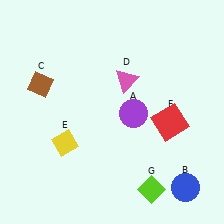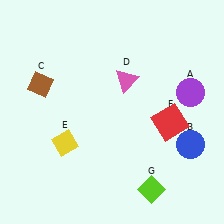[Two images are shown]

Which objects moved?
The objects that moved are: the purple circle (A), the blue circle (B).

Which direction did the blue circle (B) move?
The blue circle (B) moved up.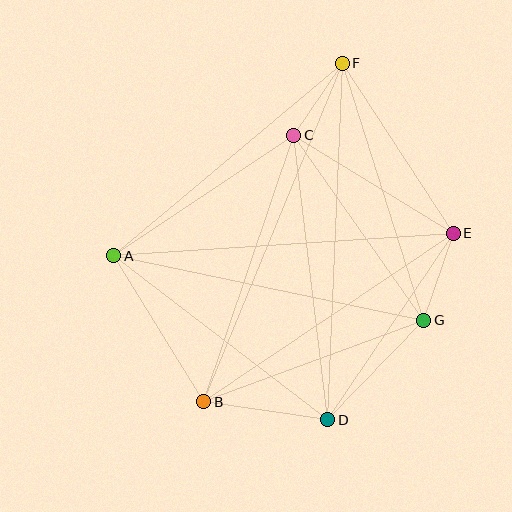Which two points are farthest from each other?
Points B and F are farthest from each other.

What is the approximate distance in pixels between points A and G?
The distance between A and G is approximately 317 pixels.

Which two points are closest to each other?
Points C and F are closest to each other.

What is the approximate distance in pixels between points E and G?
The distance between E and G is approximately 92 pixels.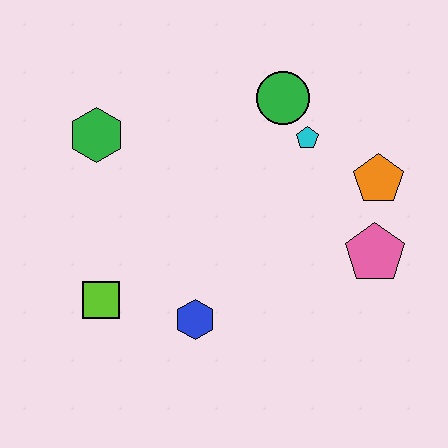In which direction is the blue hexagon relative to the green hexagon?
The blue hexagon is below the green hexagon.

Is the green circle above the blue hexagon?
Yes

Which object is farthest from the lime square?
The orange pentagon is farthest from the lime square.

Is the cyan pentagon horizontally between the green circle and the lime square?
No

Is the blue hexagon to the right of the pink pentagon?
No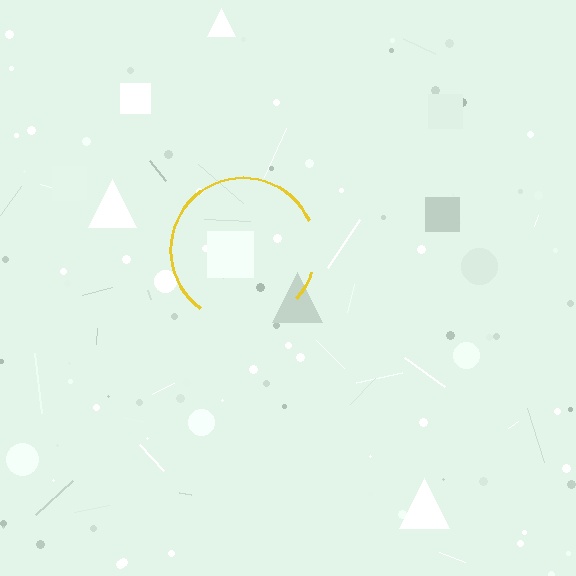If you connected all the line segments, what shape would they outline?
They would outline a circle.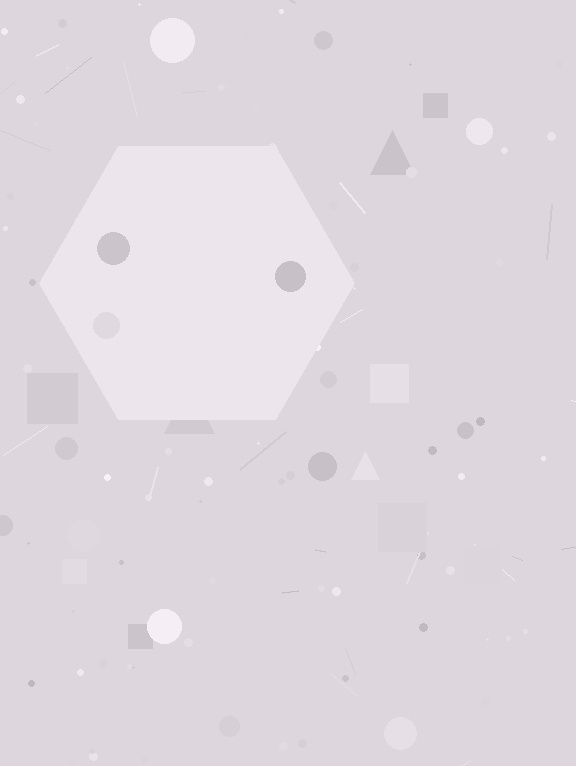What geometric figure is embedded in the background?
A hexagon is embedded in the background.